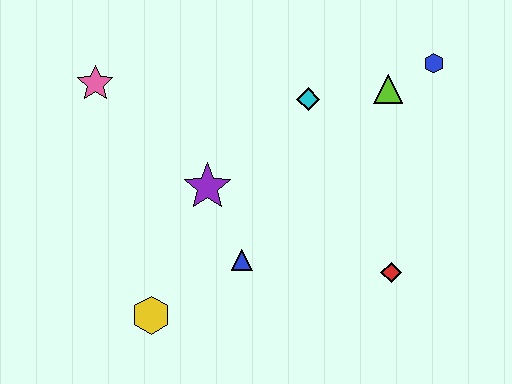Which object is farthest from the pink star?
The red diamond is farthest from the pink star.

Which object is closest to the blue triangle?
The purple star is closest to the blue triangle.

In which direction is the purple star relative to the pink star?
The purple star is to the right of the pink star.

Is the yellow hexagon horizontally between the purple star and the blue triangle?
No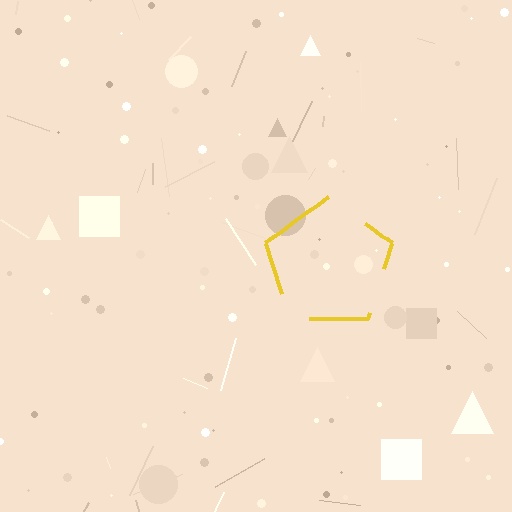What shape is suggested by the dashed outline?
The dashed outline suggests a pentagon.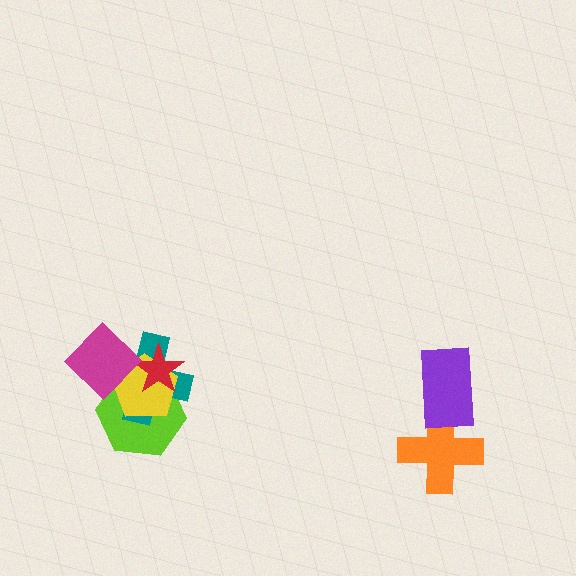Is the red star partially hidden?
Yes, it is partially covered by another shape.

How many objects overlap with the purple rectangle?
1 object overlaps with the purple rectangle.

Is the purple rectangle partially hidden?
No, no other shape covers it.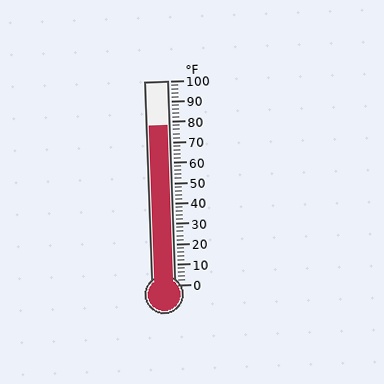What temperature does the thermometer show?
The thermometer shows approximately 78°F.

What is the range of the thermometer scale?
The thermometer scale ranges from 0°F to 100°F.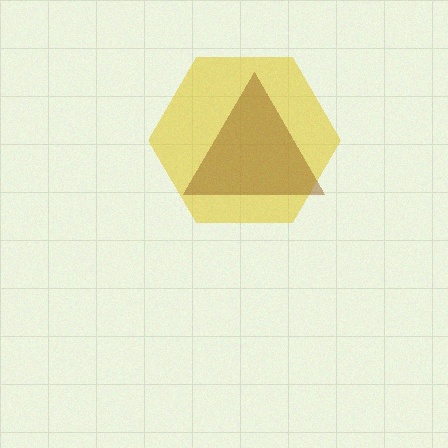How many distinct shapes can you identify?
There are 2 distinct shapes: a yellow hexagon, a brown triangle.